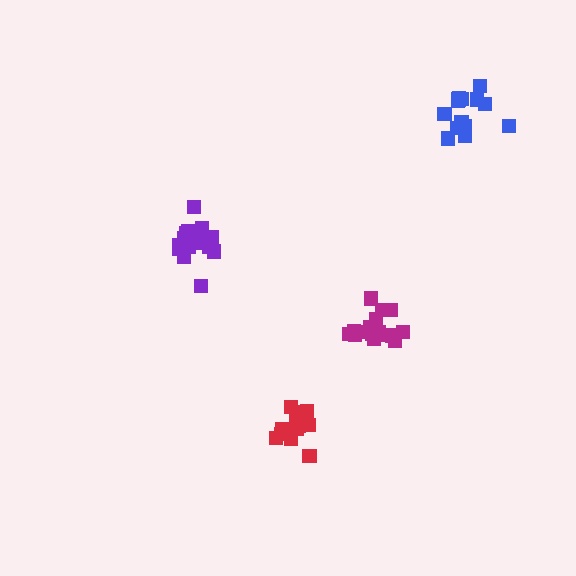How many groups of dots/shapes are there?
There are 4 groups.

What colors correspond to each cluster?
The clusters are colored: magenta, purple, red, blue.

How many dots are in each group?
Group 1: 16 dots, Group 2: 19 dots, Group 3: 14 dots, Group 4: 14 dots (63 total).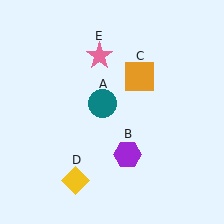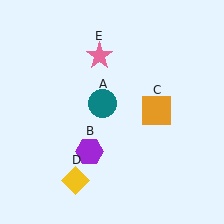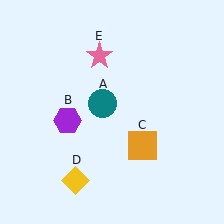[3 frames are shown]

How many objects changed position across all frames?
2 objects changed position: purple hexagon (object B), orange square (object C).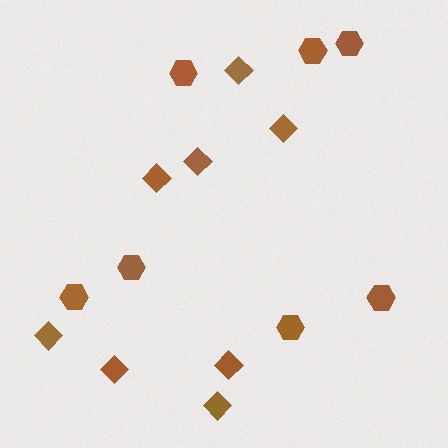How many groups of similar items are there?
There are 2 groups: one group of hexagons (7) and one group of diamonds (8).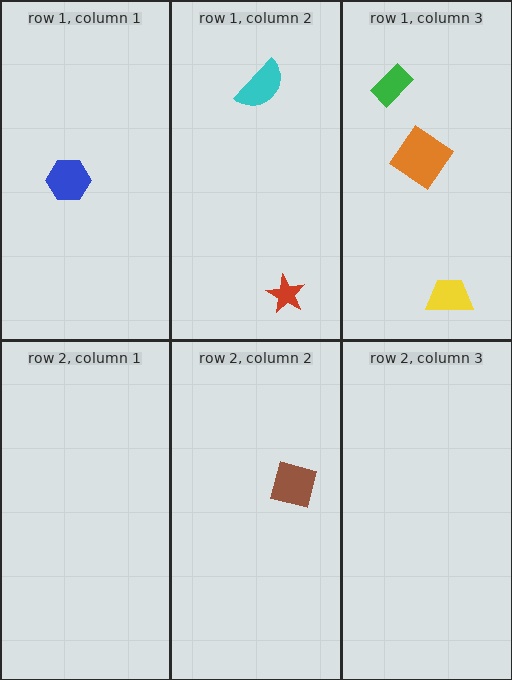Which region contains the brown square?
The row 2, column 2 region.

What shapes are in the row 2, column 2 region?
The brown square.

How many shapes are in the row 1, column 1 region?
1.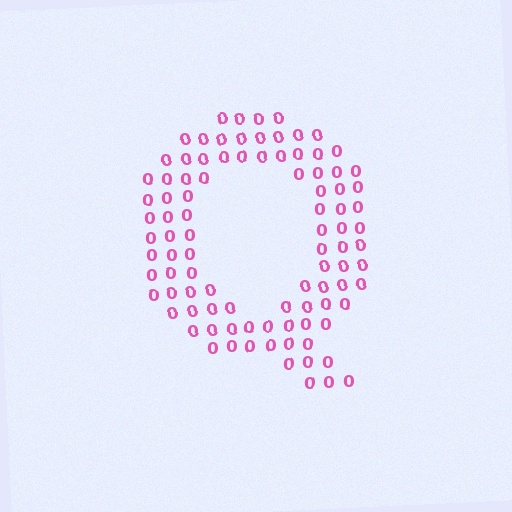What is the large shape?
The large shape is the letter Q.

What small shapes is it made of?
It is made of small digit 0's.